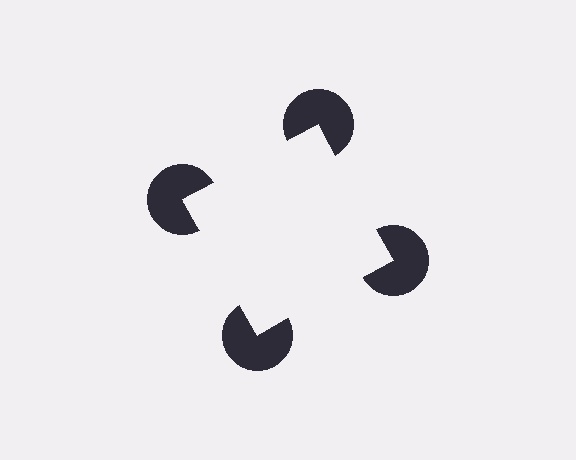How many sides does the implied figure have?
4 sides.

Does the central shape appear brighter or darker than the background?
It typically appears slightly brighter than the background, even though no actual brightness change is drawn.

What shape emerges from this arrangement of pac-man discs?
An illusory square — its edges are inferred from the aligned wedge cuts in the pac-man discs, not physically drawn.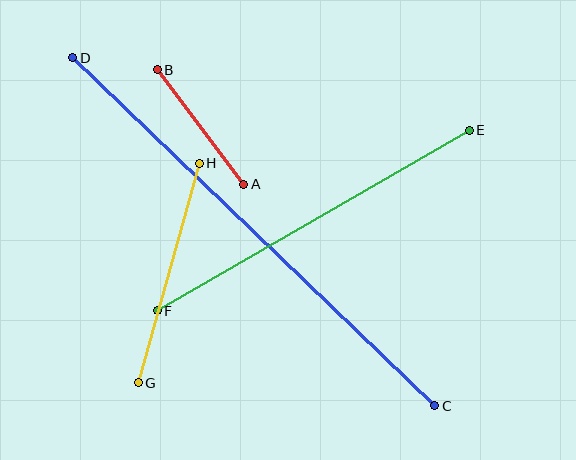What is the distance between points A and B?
The distance is approximately 144 pixels.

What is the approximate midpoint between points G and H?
The midpoint is at approximately (169, 273) pixels.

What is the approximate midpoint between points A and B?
The midpoint is at approximately (200, 127) pixels.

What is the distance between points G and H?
The distance is approximately 228 pixels.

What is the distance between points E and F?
The distance is approximately 360 pixels.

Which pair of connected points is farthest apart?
Points C and D are farthest apart.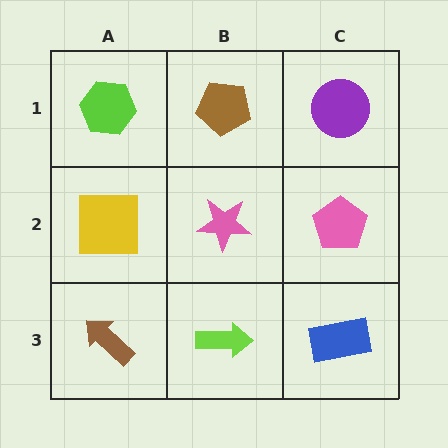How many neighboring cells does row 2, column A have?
3.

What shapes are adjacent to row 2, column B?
A brown pentagon (row 1, column B), a lime arrow (row 3, column B), a yellow square (row 2, column A), a pink pentagon (row 2, column C).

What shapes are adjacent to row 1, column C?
A pink pentagon (row 2, column C), a brown pentagon (row 1, column B).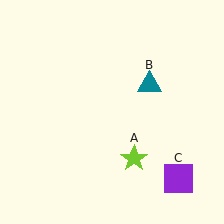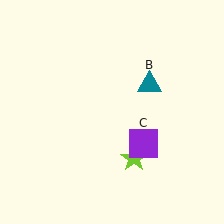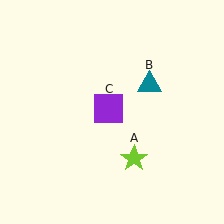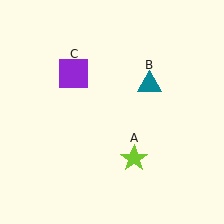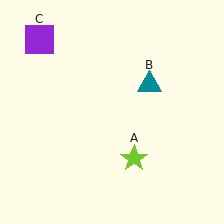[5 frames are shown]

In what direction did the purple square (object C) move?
The purple square (object C) moved up and to the left.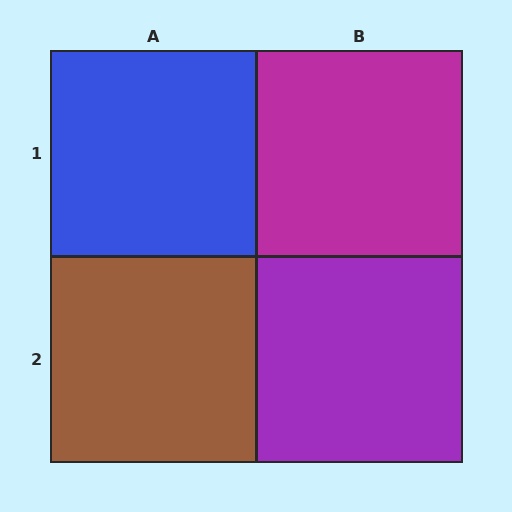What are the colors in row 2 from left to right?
Brown, purple.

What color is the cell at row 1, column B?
Magenta.